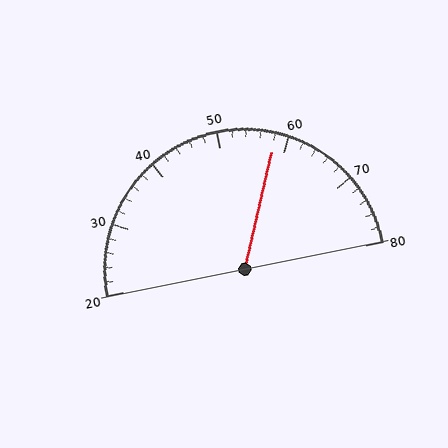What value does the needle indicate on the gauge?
The needle indicates approximately 58.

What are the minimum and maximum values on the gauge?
The gauge ranges from 20 to 80.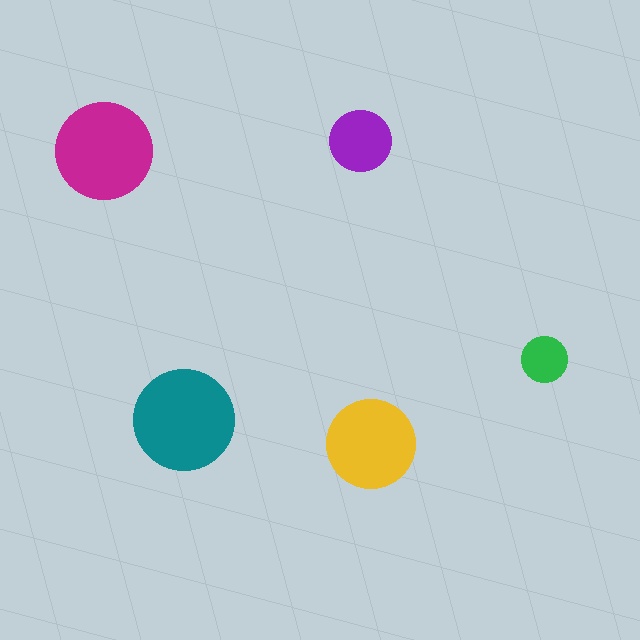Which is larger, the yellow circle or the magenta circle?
The magenta one.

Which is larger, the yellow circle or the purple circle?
The yellow one.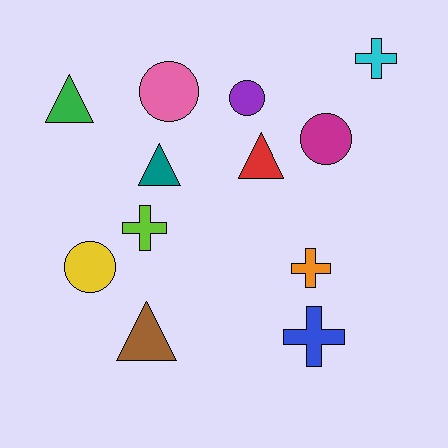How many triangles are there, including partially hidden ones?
There are 4 triangles.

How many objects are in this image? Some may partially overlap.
There are 12 objects.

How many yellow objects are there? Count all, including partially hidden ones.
There is 1 yellow object.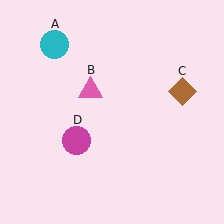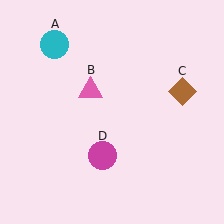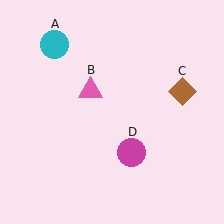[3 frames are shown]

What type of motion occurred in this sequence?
The magenta circle (object D) rotated counterclockwise around the center of the scene.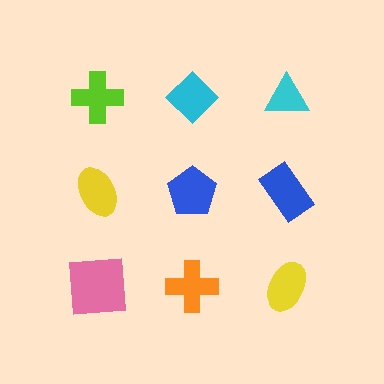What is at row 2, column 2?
A blue pentagon.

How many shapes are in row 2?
3 shapes.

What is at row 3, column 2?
An orange cross.